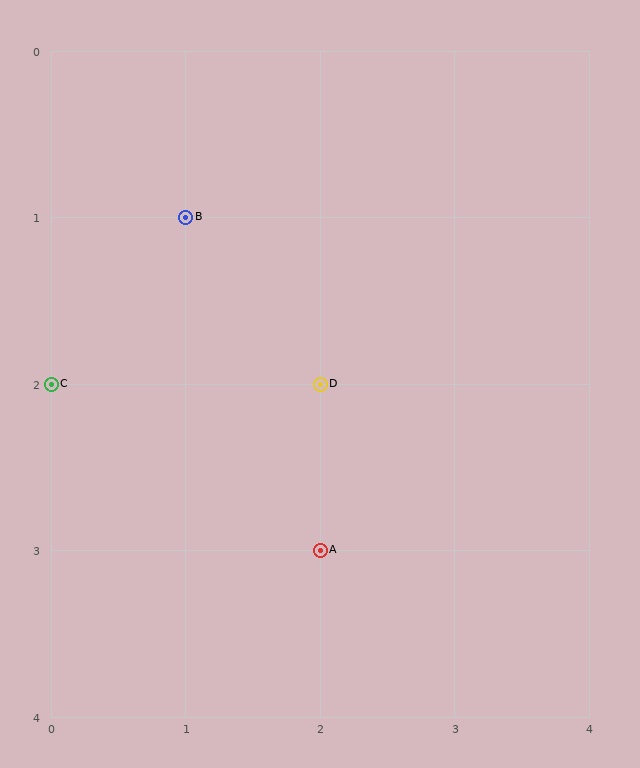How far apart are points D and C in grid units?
Points D and C are 2 columns apart.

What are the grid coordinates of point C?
Point C is at grid coordinates (0, 2).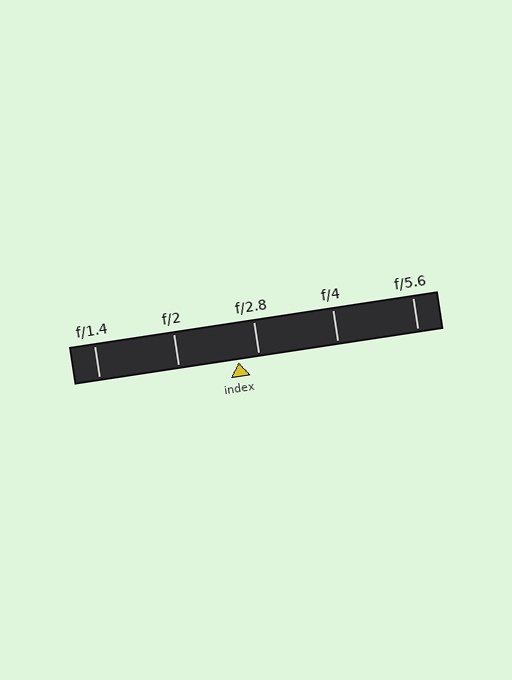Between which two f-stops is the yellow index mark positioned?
The index mark is between f/2 and f/2.8.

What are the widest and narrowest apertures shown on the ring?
The widest aperture shown is f/1.4 and the narrowest is f/5.6.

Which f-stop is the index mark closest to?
The index mark is closest to f/2.8.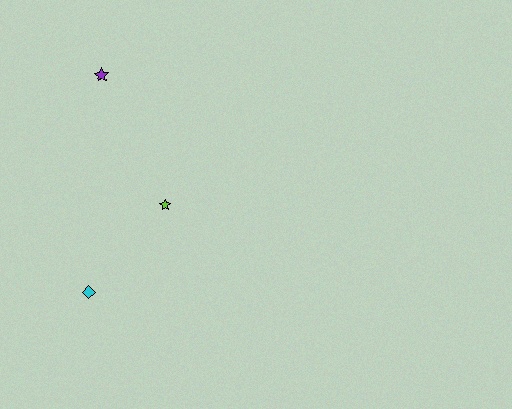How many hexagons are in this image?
There are no hexagons.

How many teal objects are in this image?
There are no teal objects.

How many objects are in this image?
There are 3 objects.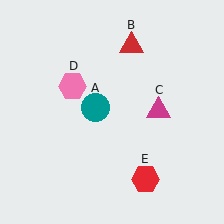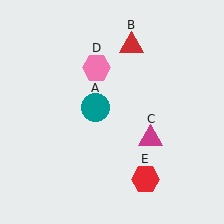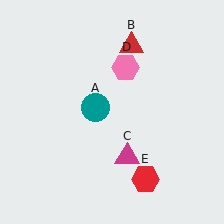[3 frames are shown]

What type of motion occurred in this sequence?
The magenta triangle (object C), pink hexagon (object D) rotated clockwise around the center of the scene.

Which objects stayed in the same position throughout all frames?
Teal circle (object A) and red triangle (object B) and red hexagon (object E) remained stationary.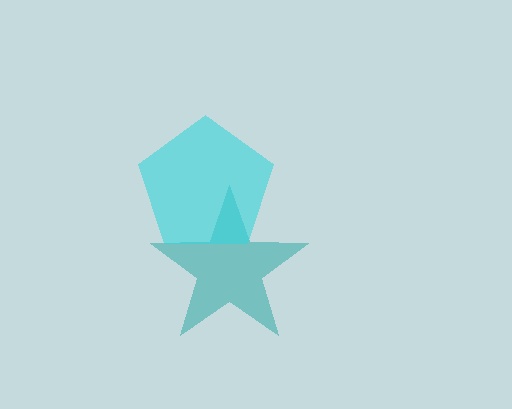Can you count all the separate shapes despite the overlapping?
Yes, there are 2 separate shapes.